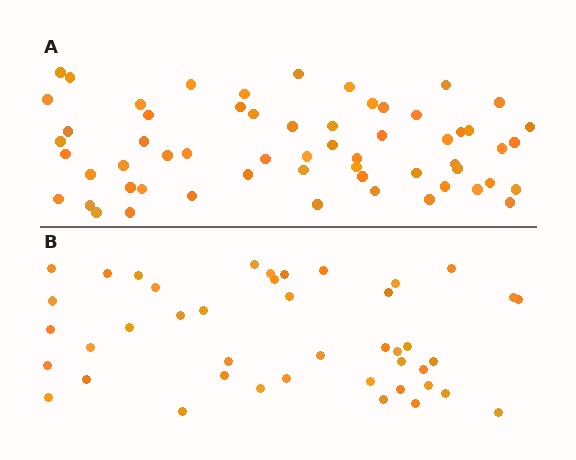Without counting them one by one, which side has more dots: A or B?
Region A (the top region) has more dots.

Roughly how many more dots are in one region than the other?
Region A has approximately 15 more dots than region B.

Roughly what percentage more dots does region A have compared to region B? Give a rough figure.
About 35% more.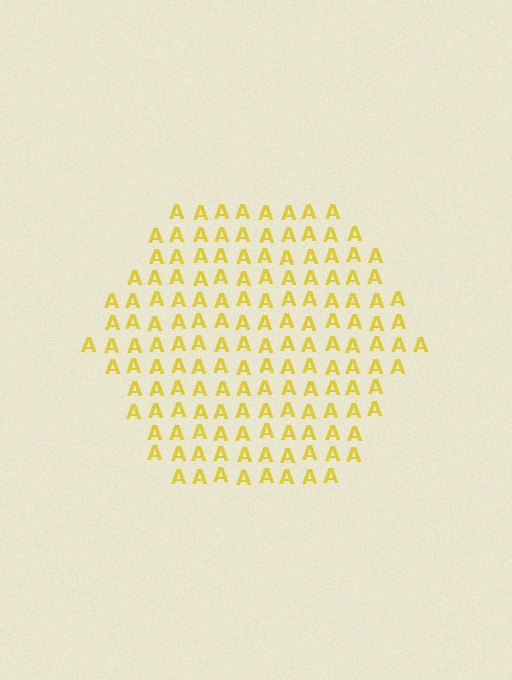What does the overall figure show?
The overall figure shows a hexagon.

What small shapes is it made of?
It is made of small letter A's.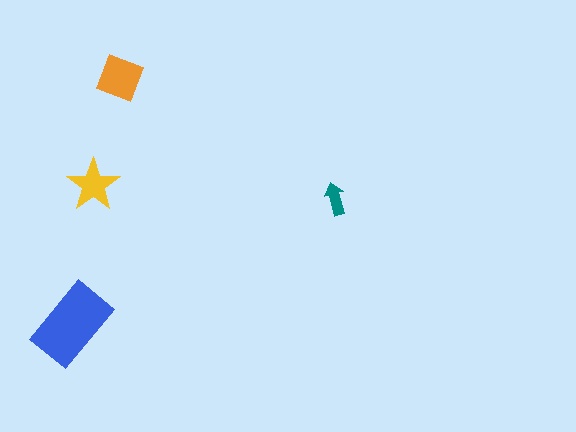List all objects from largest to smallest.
The blue rectangle, the orange diamond, the yellow star, the teal arrow.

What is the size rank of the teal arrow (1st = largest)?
4th.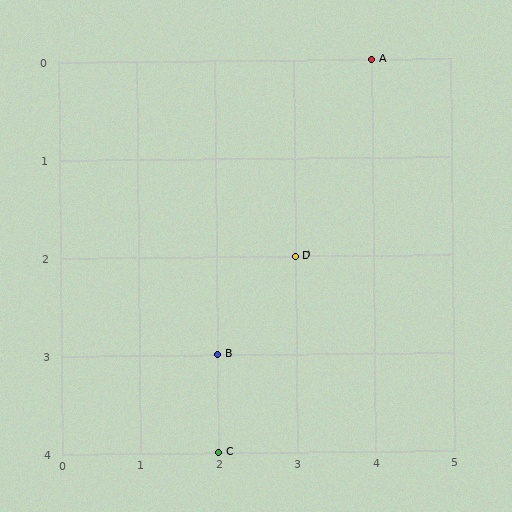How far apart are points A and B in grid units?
Points A and B are 2 columns and 3 rows apart (about 3.6 grid units diagonally).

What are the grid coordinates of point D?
Point D is at grid coordinates (3, 2).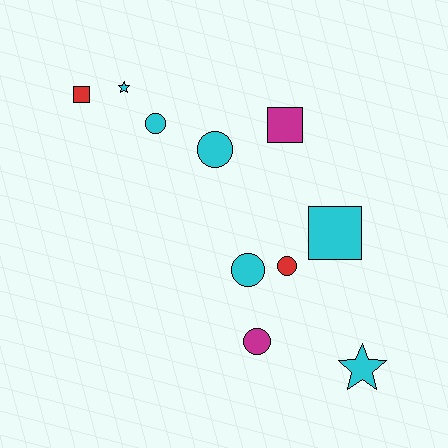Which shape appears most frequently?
Circle, with 5 objects.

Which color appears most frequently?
Cyan, with 6 objects.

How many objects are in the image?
There are 10 objects.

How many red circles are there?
There is 1 red circle.